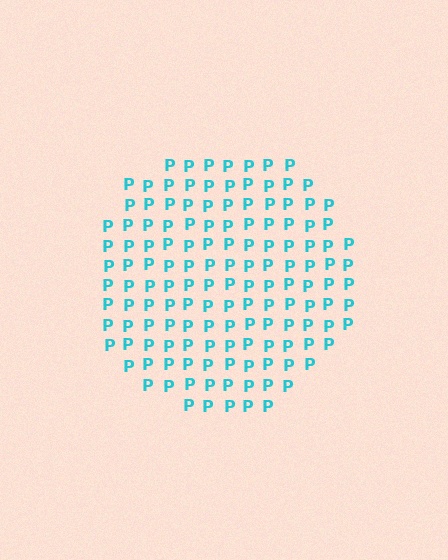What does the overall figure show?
The overall figure shows a circle.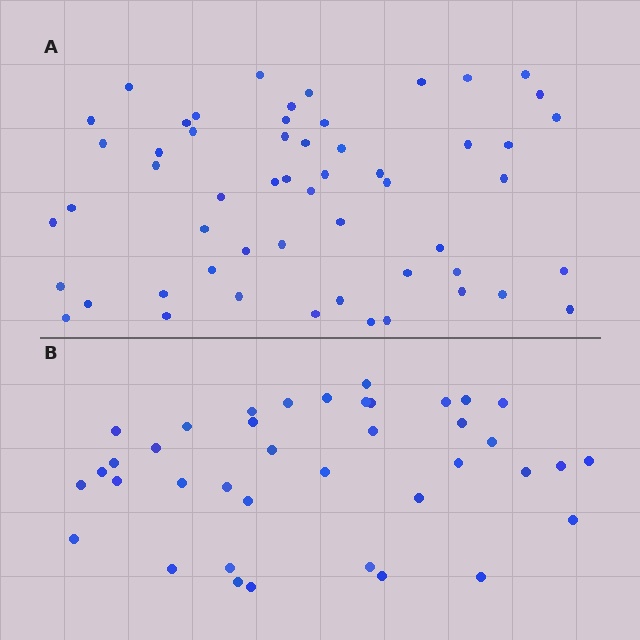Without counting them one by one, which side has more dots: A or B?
Region A (the top region) has more dots.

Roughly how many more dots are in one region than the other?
Region A has approximately 15 more dots than region B.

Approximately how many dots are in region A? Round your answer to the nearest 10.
About 60 dots. (The exact count is 55, which rounds to 60.)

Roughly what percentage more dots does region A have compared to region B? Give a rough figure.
About 40% more.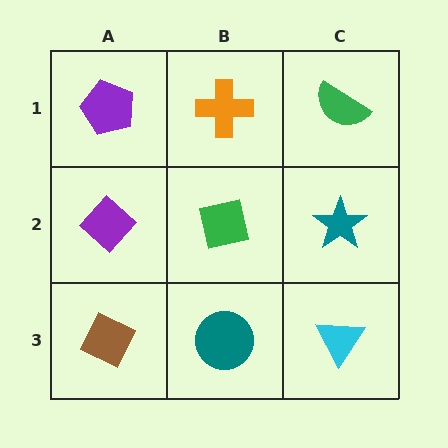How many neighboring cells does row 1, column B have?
3.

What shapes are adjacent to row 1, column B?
A green square (row 2, column B), a purple pentagon (row 1, column A), a green semicircle (row 1, column C).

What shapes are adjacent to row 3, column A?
A purple diamond (row 2, column A), a teal circle (row 3, column B).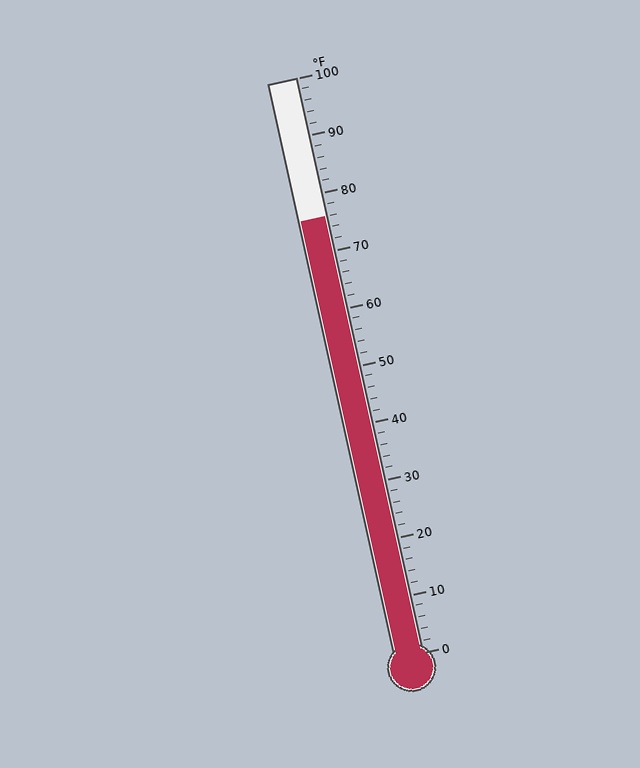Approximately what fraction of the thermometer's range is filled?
The thermometer is filled to approximately 75% of its range.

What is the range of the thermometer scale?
The thermometer scale ranges from 0°F to 100°F.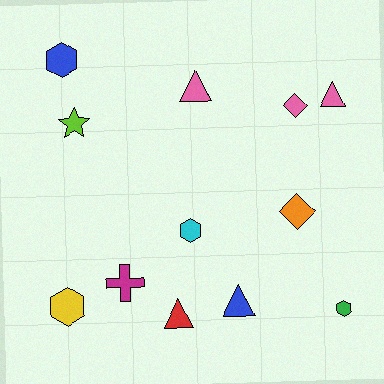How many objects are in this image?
There are 12 objects.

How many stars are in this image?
There is 1 star.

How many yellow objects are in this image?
There is 1 yellow object.